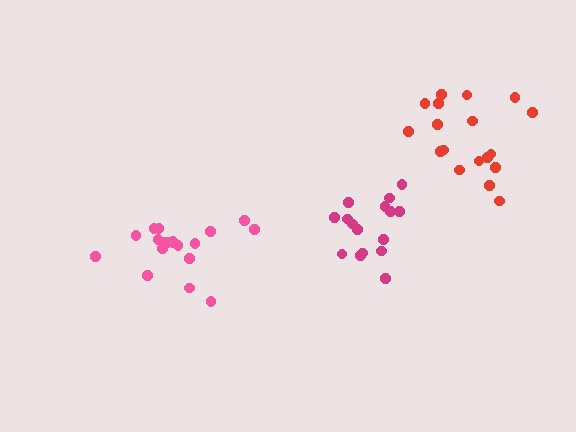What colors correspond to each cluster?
The clusters are colored: magenta, pink, red.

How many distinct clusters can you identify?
There are 3 distinct clusters.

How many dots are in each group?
Group 1: 16 dots, Group 2: 19 dots, Group 3: 18 dots (53 total).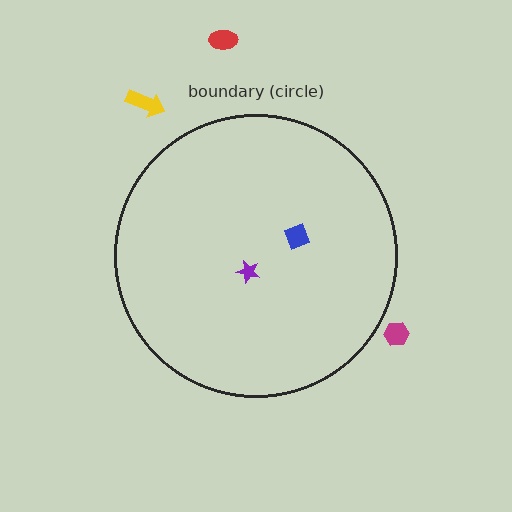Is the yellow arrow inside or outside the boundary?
Outside.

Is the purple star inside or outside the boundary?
Inside.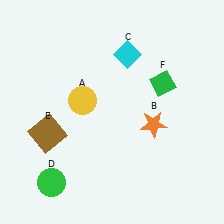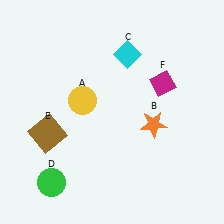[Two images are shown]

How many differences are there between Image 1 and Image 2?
There is 1 difference between the two images.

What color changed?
The diamond (F) changed from green in Image 1 to magenta in Image 2.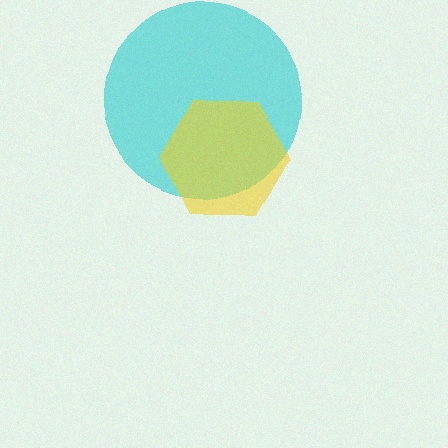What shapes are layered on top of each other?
The layered shapes are: a cyan circle, a yellow hexagon.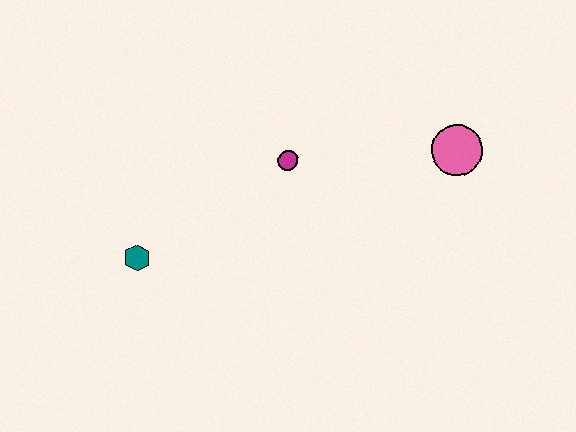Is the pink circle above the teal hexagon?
Yes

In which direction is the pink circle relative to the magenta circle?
The pink circle is to the right of the magenta circle.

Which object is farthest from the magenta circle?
The teal hexagon is farthest from the magenta circle.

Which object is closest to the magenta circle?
The pink circle is closest to the magenta circle.